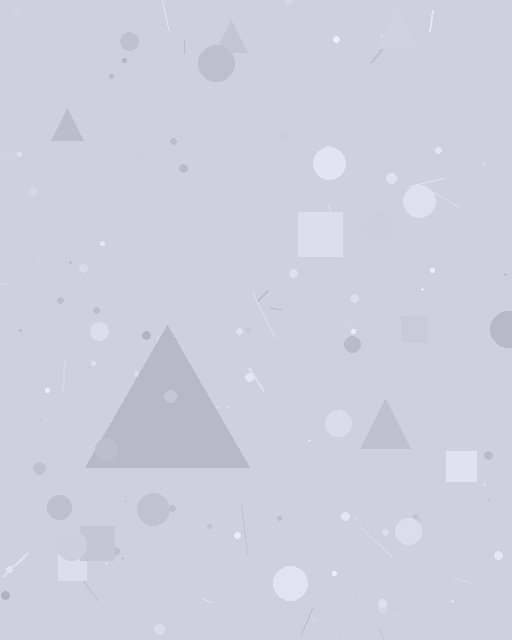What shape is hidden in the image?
A triangle is hidden in the image.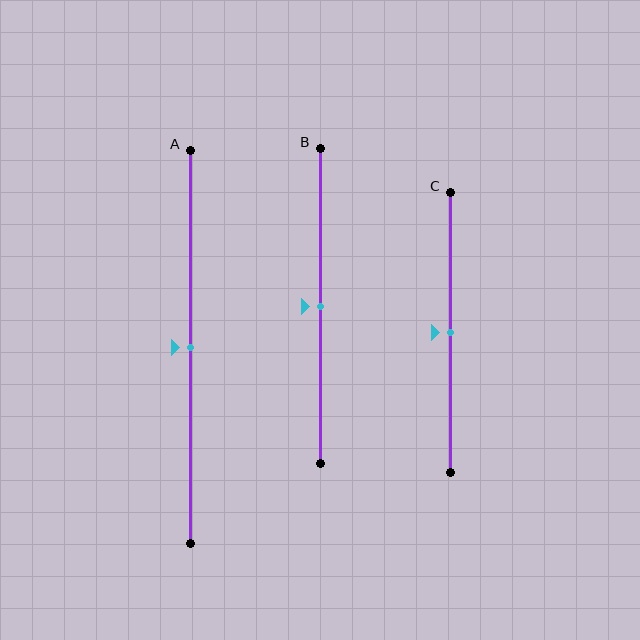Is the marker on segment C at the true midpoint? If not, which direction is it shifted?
Yes, the marker on segment C is at the true midpoint.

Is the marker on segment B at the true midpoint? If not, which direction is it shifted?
Yes, the marker on segment B is at the true midpoint.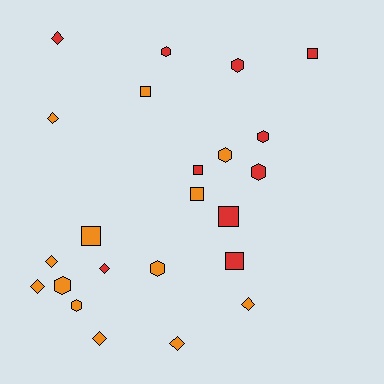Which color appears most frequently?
Orange, with 13 objects.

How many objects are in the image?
There are 23 objects.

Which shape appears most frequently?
Diamond, with 8 objects.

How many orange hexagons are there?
There are 4 orange hexagons.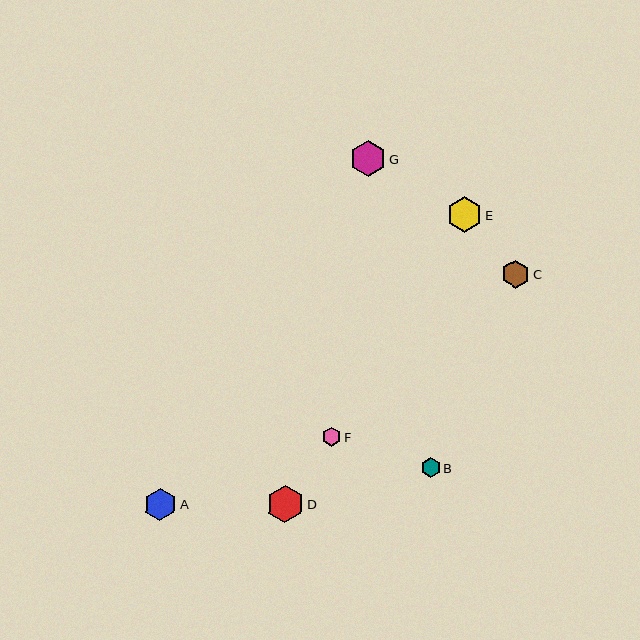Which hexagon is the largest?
Hexagon D is the largest with a size of approximately 37 pixels.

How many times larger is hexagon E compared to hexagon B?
Hexagon E is approximately 1.8 times the size of hexagon B.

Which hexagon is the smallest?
Hexagon F is the smallest with a size of approximately 19 pixels.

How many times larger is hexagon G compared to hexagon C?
Hexagon G is approximately 1.3 times the size of hexagon C.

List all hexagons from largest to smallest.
From largest to smallest: D, G, E, A, C, B, F.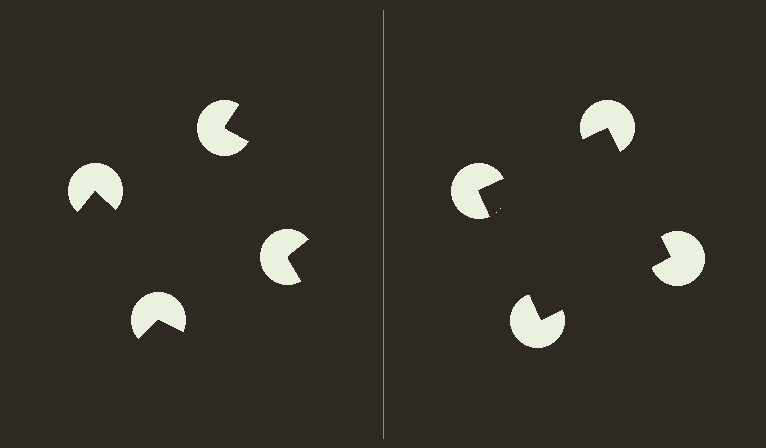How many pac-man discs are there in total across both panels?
8 — 4 on each side.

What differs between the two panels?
The pac-man discs are positioned identically on both sides; only the wedge orientations differ. On the right they align to a square; on the left they are misaligned.